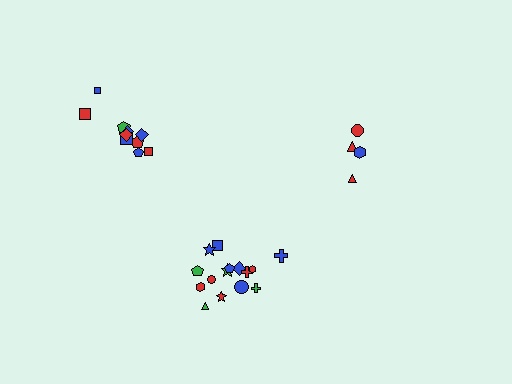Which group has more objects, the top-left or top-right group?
The top-left group.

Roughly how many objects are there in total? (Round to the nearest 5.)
Roughly 30 objects in total.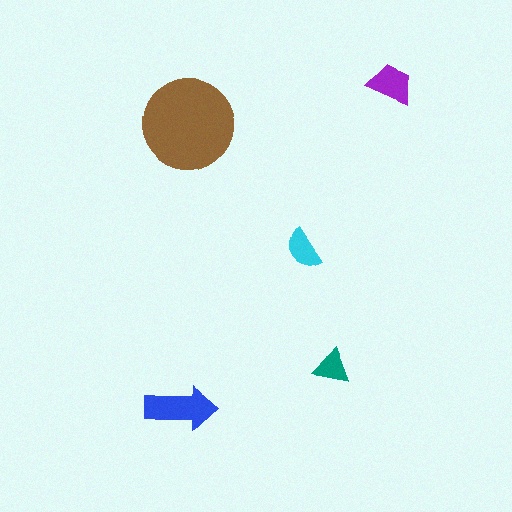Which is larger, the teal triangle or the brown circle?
The brown circle.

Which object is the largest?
The brown circle.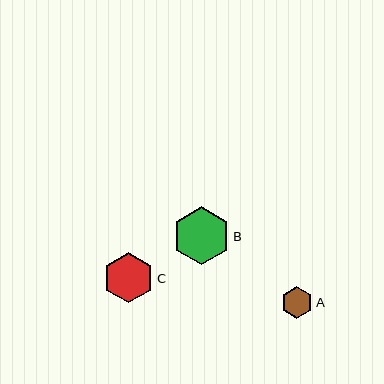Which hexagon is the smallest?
Hexagon A is the smallest with a size of approximately 31 pixels.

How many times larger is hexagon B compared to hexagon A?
Hexagon B is approximately 1.8 times the size of hexagon A.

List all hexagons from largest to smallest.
From largest to smallest: B, C, A.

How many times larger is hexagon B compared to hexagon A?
Hexagon B is approximately 1.8 times the size of hexagon A.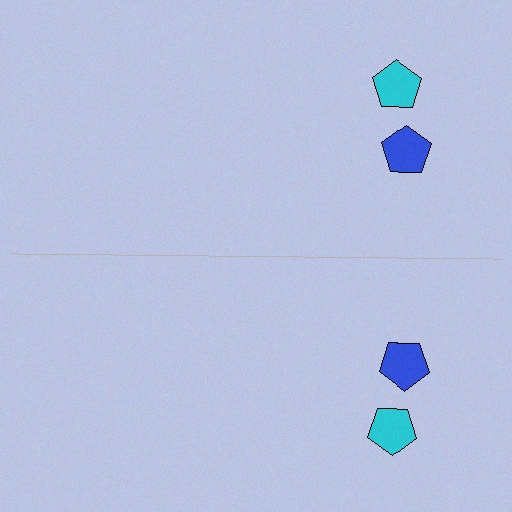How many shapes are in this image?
There are 4 shapes in this image.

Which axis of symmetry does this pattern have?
The pattern has a horizontal axis of symmetry running through the center of the image.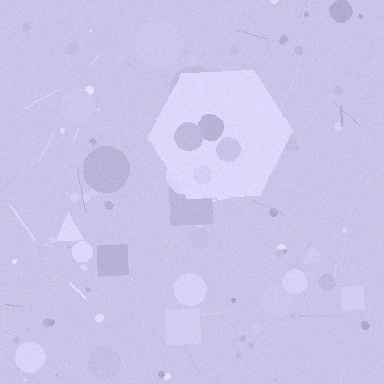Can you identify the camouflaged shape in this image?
The camouflaged shape is a hexagon.